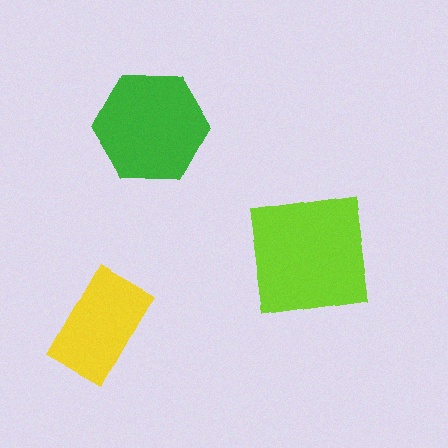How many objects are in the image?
There are 3 objects in the image.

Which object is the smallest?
The yellow rectangle.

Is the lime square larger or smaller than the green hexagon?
Larger.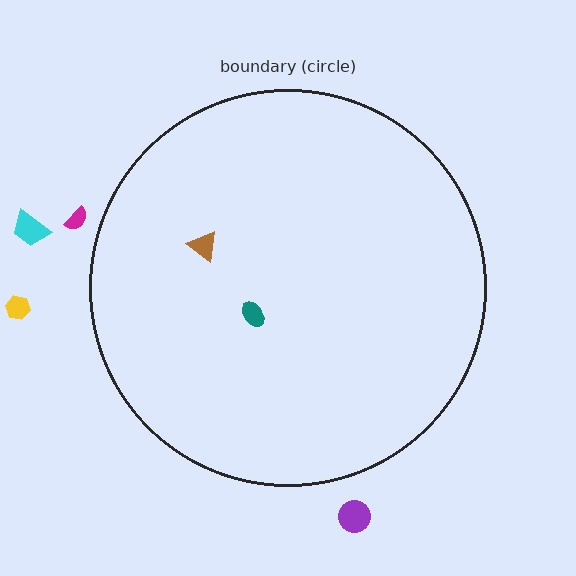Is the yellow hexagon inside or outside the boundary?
Outside.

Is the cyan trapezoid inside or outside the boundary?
Outside.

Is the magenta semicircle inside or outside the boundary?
Outside.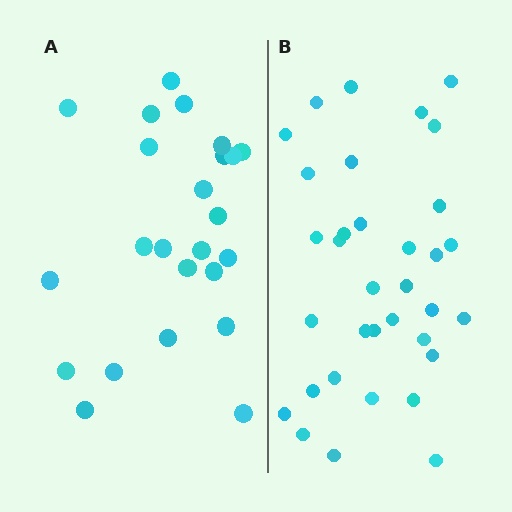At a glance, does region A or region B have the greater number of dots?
Region B (the right region) has more dots.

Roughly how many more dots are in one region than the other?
Region B has roughly 10 or so more dots than region A.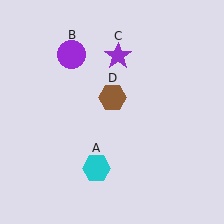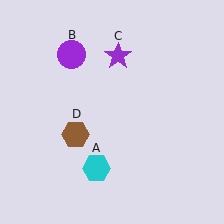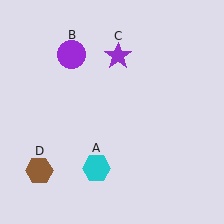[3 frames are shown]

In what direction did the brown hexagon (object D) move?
The brown hexagon (object D) moved down and to the left.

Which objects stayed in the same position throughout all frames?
Cyan hexagon (object A) and purple circle (object B) and purple star (object C) remained stationary.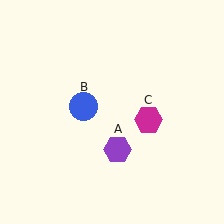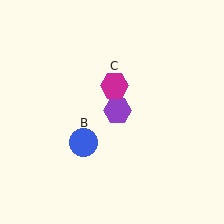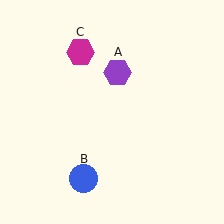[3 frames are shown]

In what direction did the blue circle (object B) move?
The blue circle (object B) moved down.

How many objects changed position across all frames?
3 objects changed position: purple hexagon (object A), blue circle (object B), magenta hexagon (object C).